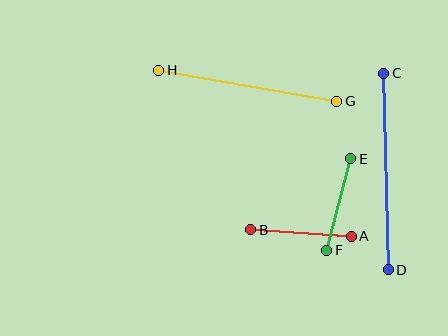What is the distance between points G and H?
The distance is approximately 181 pixels.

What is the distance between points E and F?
The distance is approximately 94 pixels.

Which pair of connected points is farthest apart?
Points C and D are farthest apart.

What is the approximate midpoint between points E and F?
The midpoint is at approximately (339, 204) pixels.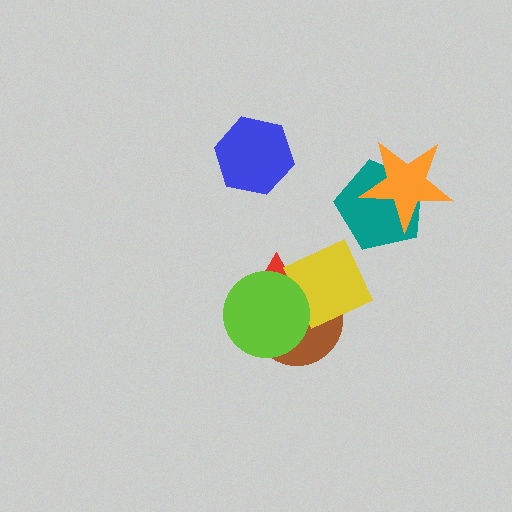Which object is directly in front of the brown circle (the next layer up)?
The yellow diamond is directly in front of the brown circle.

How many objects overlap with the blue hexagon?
0 objects overlap with the blue hexagon.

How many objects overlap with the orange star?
1 object overlaps with the orange star.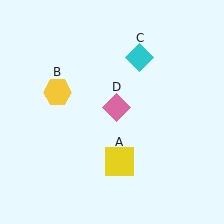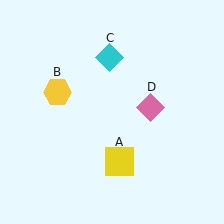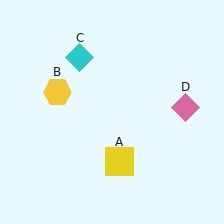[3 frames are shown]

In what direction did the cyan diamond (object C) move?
The cyan diamond (object C) moved left.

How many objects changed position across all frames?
2 objects changed position: cyan diamond (object C), pink diamond (object D).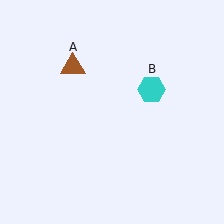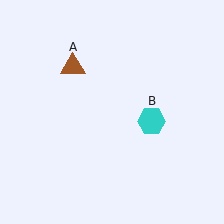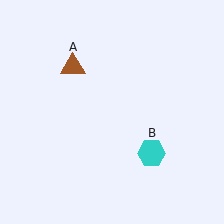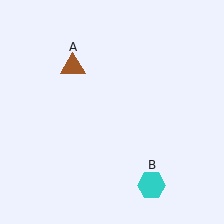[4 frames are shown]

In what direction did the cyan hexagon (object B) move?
The cyan hexagon (object B) moved down.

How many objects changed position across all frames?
1 object changed position: cyan hexagon (object B).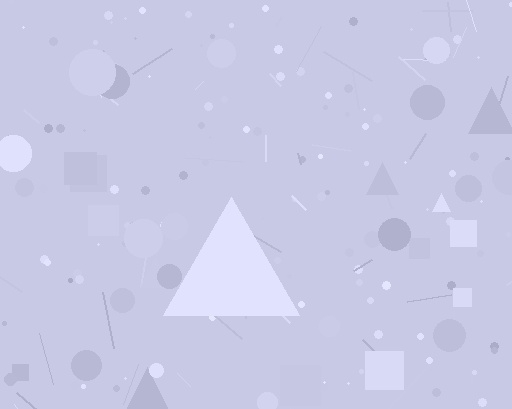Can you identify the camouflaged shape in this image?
The camouflaged shape is a triangle.